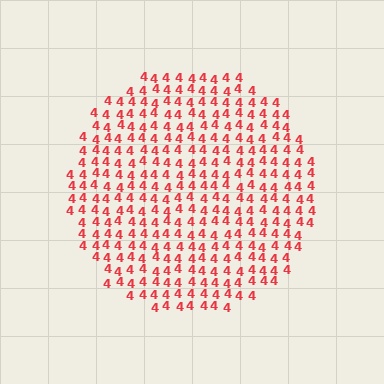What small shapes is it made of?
It is made of small digit 4's.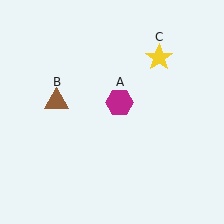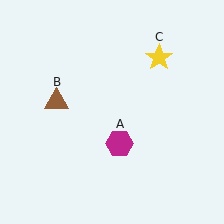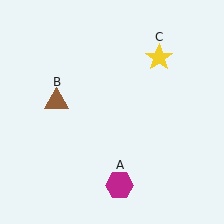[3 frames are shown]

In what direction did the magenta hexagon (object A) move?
The magenta hexagon (object A) moved down.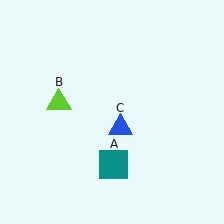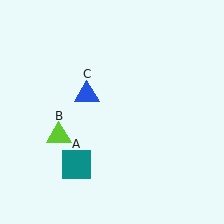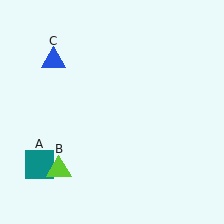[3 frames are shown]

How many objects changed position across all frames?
3 objects changed position: teal square (object A), lime triangle (object B), blue triangle (object C).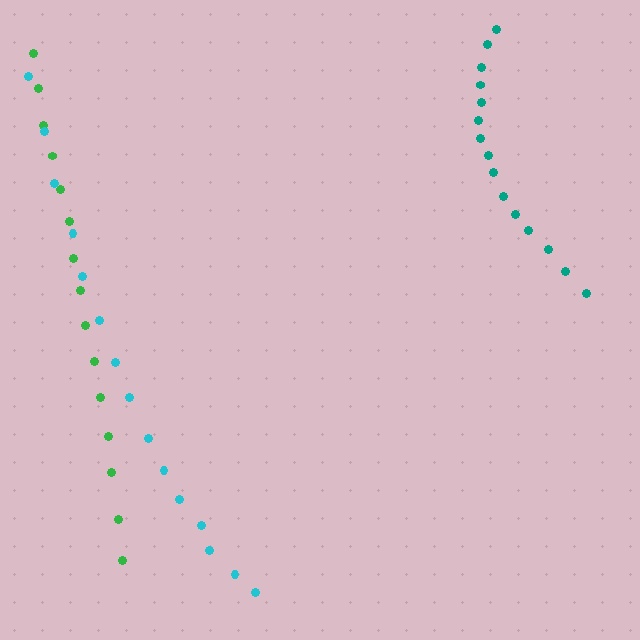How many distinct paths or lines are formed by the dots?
There are 3 distinct paths.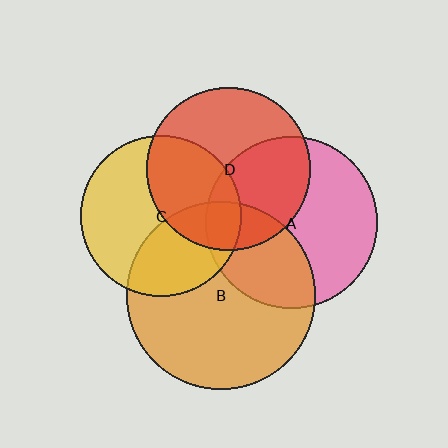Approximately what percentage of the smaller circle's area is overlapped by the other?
Approximately 35%.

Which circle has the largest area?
Circle B (orange).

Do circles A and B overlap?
Yes.